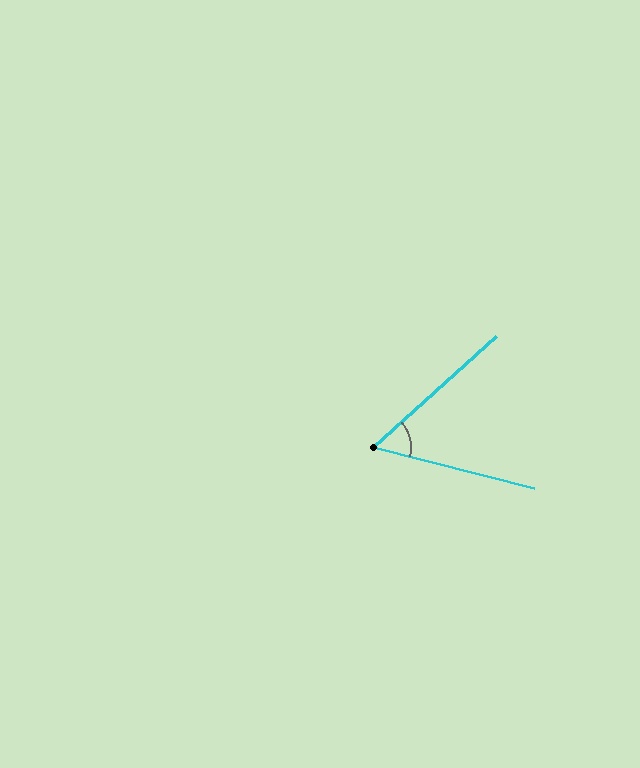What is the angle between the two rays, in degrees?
Approximately 56 degrees.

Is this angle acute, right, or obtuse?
It is acute.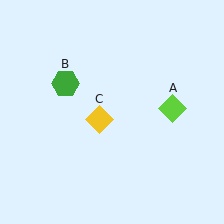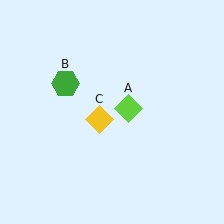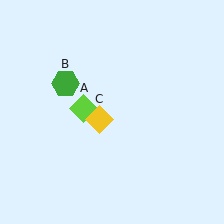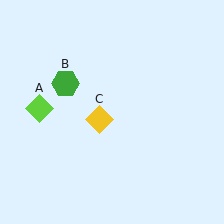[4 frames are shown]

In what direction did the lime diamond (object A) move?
The lime diamond (object A) moved left.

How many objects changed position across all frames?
1 object changed position: lime diamond (object A).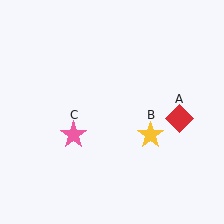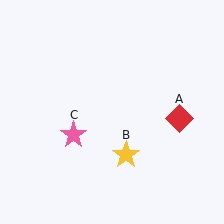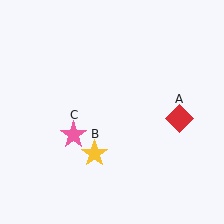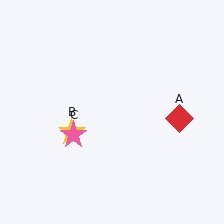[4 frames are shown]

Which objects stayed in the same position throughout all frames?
Red diamond (object A) and pink star (object C) remained stationary.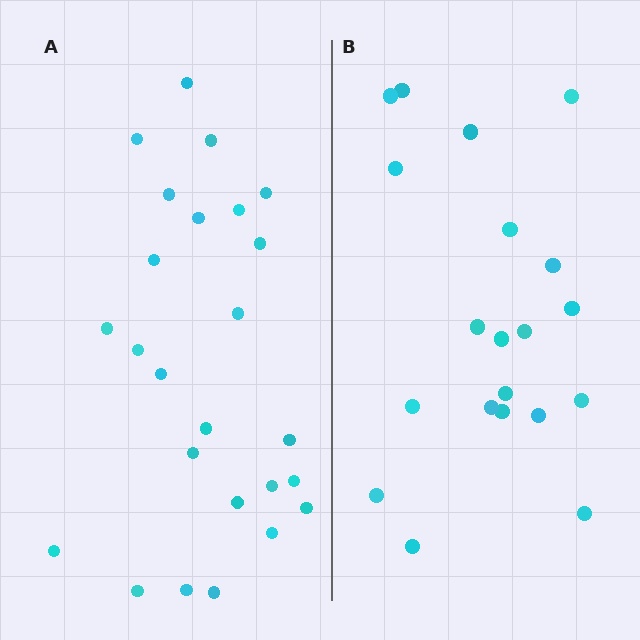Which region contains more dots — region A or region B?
Region A (the left region) has more dots.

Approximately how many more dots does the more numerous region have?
Region A has about 5 more dots than region B.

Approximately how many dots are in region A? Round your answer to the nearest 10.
About 20 dots. (The exact count is 25, which rounds to 20.)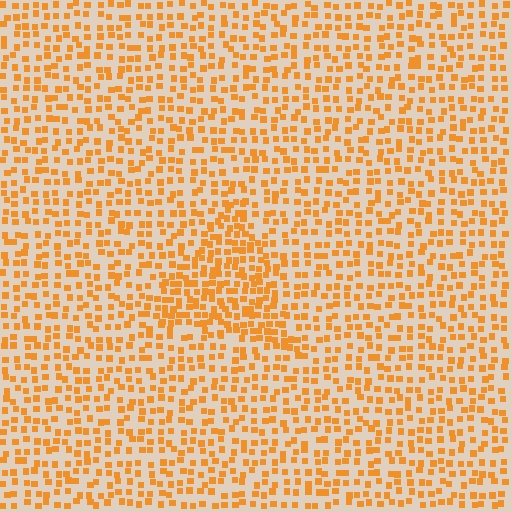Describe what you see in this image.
The image contains small orange elements arranged at two different densities. A triangle-shaped region is visible where the elements are more densely packed than the surrounding area.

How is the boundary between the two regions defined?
The boundary is defined by a change in element density (approximately 1.7x ratio). All elements are the same color, size, and shape.